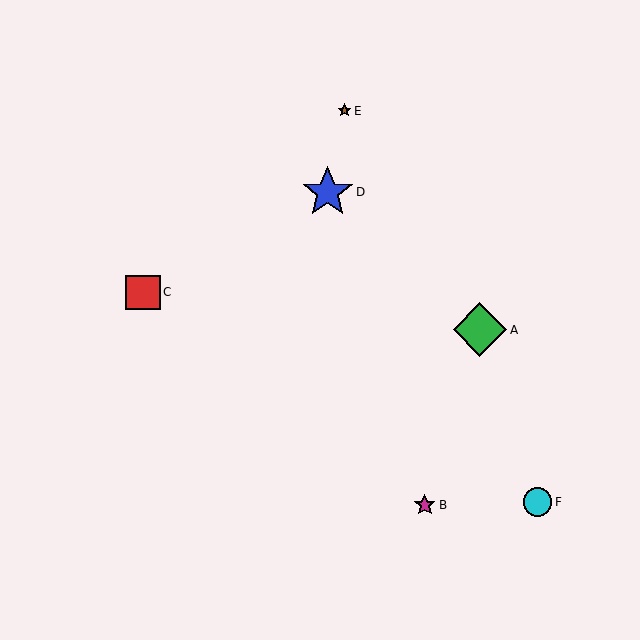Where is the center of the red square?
The center of the red square is at (143, 292).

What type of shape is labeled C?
Shape C is a red square.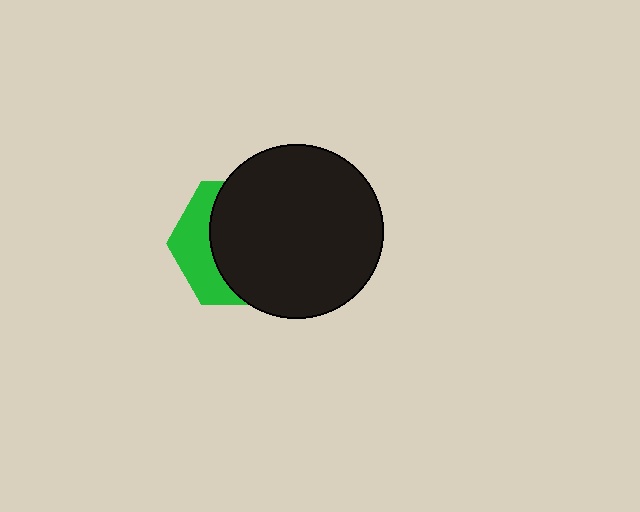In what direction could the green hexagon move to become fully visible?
The green hexagon could move left. That would shift it out from behind the black circle entirely.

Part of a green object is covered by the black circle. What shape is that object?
It is a hexagon.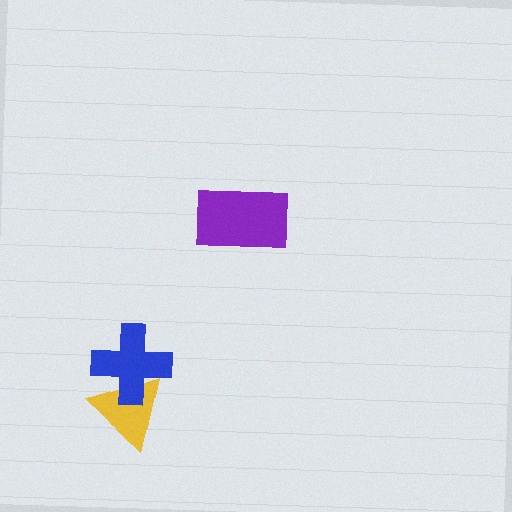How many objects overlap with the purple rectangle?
0 objects overlap with the purple rectangle.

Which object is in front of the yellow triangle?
The blue cross is in front of the yellow triangle.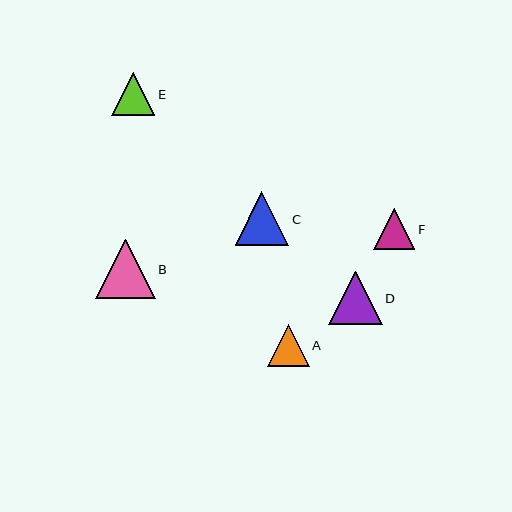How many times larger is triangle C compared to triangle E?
Triangle C is approximately 1.2 times the size of triangle E.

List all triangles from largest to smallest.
From largest to smallest: B, C, D, E, A, F.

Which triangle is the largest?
Triangle B is the largest with a size of approximately 59 pixels.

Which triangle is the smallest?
Triangle F is the smallest with a size of approximately 41 pixels.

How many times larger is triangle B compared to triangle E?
Triangle B is approximately 1.4 times the size of triangle E.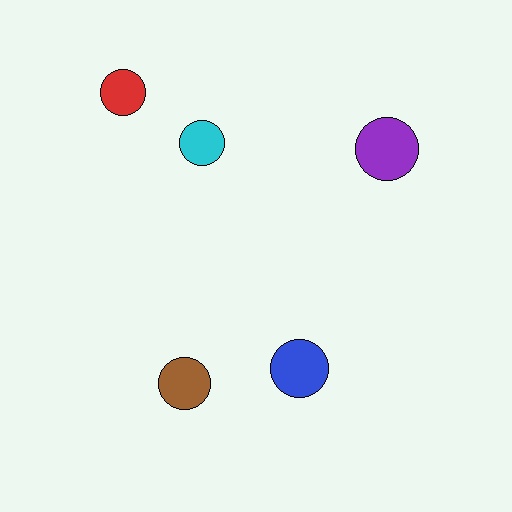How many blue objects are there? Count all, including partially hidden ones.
There is 1 blue object.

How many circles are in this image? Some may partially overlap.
There are 5 circles.